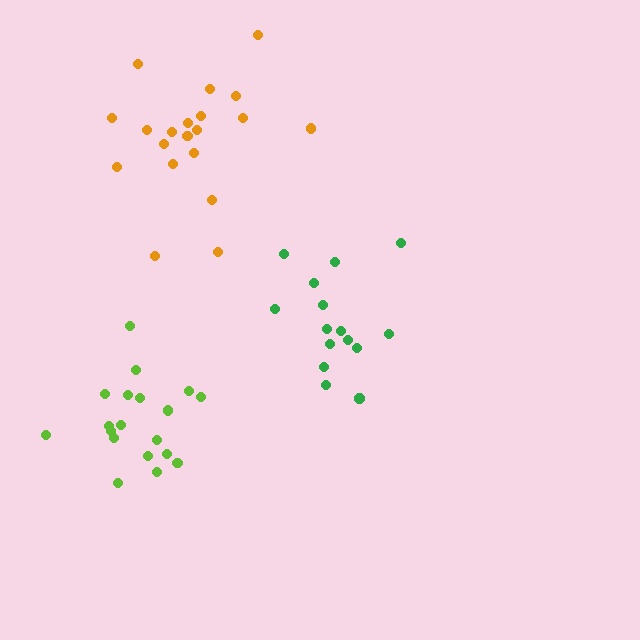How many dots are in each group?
Group 1: 15 dots, Group 2: 19 dots, Group 3: 20 dots (54 total).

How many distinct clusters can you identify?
There are 3 distinct clusters.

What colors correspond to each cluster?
The clusters are colored: green, lime, orange.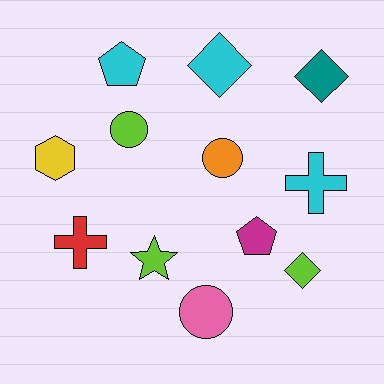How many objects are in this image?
There are 12 objects.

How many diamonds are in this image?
There are 3 diamonds.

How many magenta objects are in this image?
There is 1 magenta object.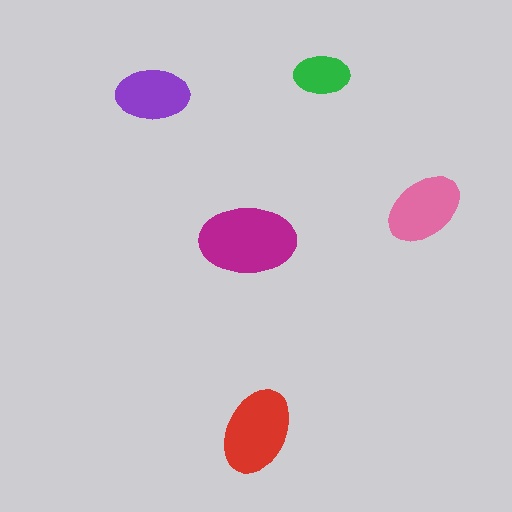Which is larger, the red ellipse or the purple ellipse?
The red one.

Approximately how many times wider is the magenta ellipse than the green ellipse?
About 1.5 times wider.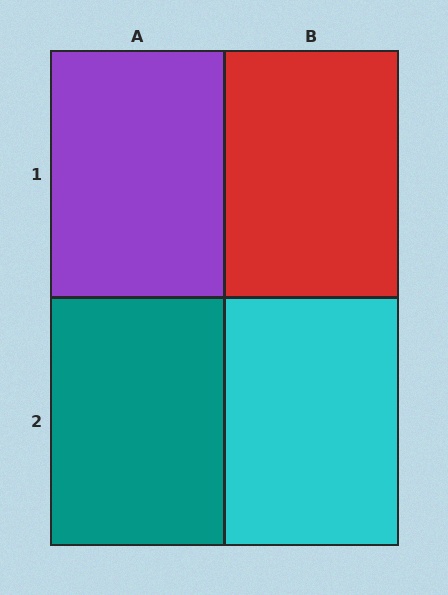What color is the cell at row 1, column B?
Red.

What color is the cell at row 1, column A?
Purple.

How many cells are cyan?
1 cell is cyan.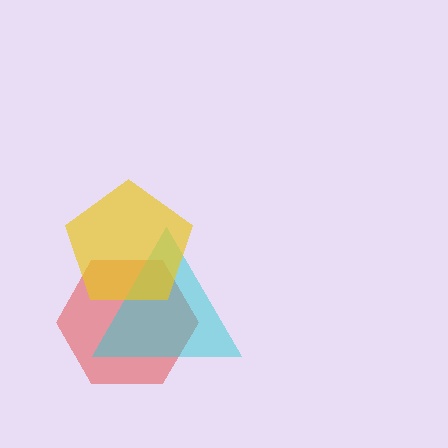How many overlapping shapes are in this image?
There are 3 overlapping shapes in the image.